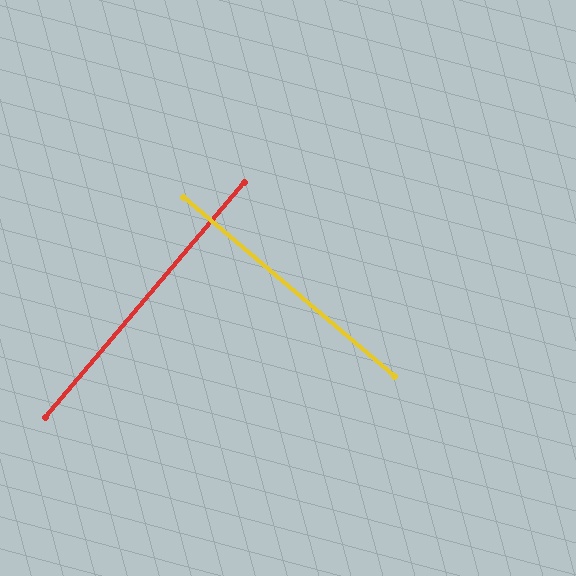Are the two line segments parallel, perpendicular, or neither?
Perpendicular — they meet at approximately 90°.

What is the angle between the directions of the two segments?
Approximately 90 degrees.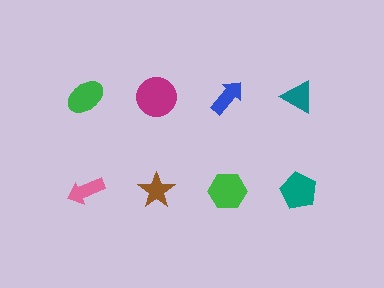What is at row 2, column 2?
A brown star.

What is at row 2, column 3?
A green hexagon.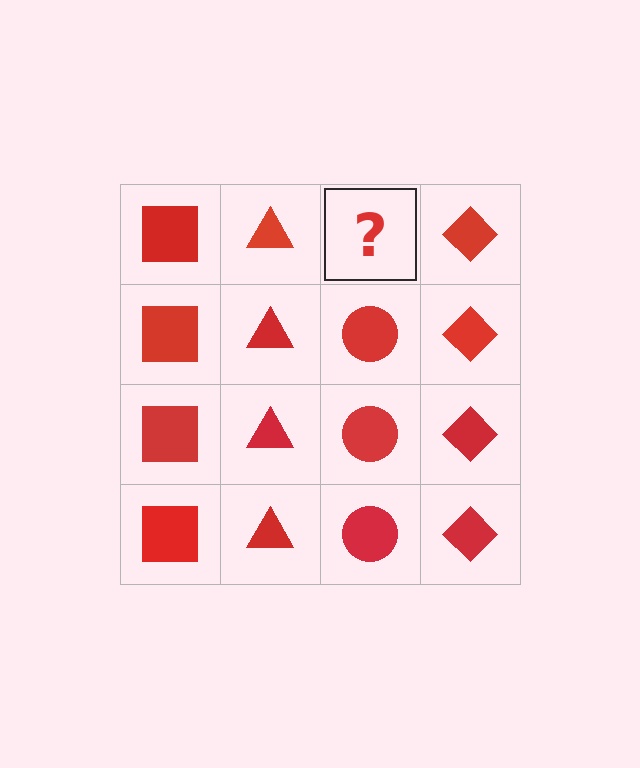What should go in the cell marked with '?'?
The missing cell should contain a red circle.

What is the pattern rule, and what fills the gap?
The rule is that each column has a consistent shape. The gap should be filled with a red circle.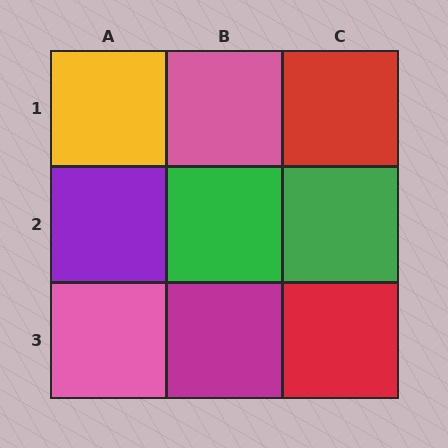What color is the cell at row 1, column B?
Pink.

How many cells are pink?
2 cells are pink.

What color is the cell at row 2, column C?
Green.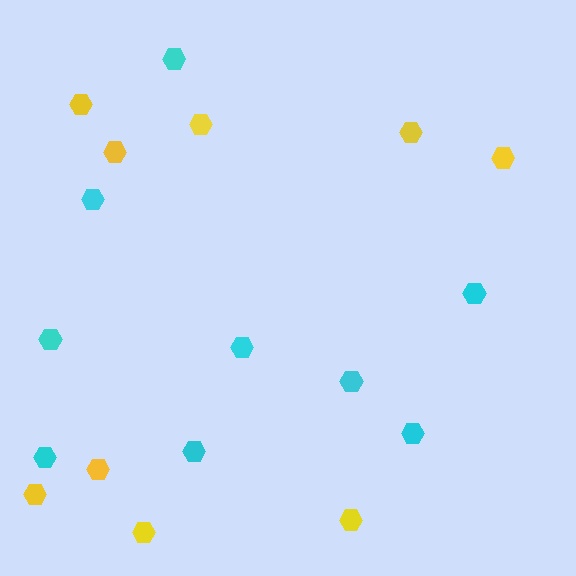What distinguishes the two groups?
There are 2 groups: one group of yellow hexagons (9) and one group of cyan hexagons (9).